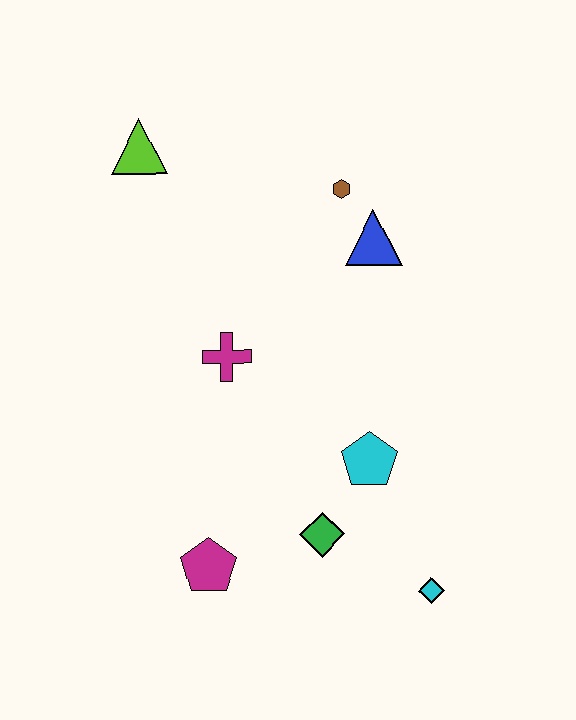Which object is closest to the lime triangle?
The brown hexagon is closest to the lime triangle.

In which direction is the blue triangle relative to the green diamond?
The blue triangle is above the green diamond.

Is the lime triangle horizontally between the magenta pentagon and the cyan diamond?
No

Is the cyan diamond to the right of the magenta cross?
Yes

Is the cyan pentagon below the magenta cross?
Yes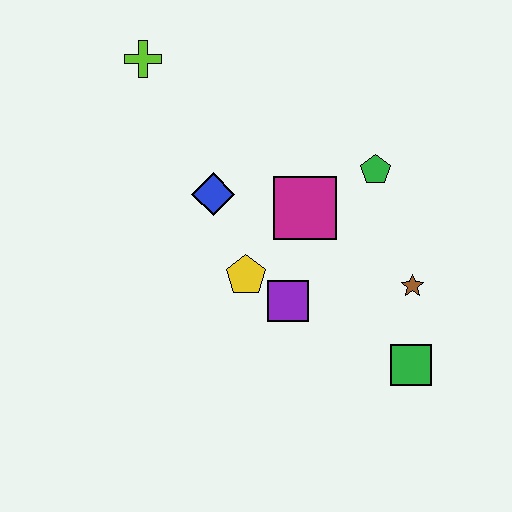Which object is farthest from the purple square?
The lime cross is farthest from the purple square.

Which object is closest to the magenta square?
The green pentagon is closest to the magenta square.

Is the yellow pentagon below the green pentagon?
Yes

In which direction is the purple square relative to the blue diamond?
The purple square is below the blue diamond.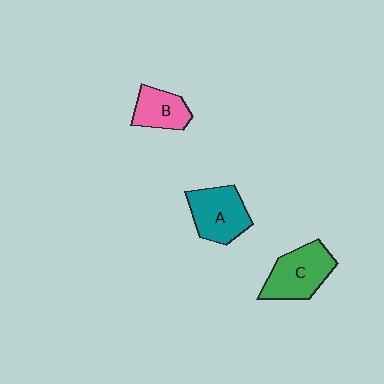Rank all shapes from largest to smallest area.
From largest to smallest: C (green), A (teal), B (pink).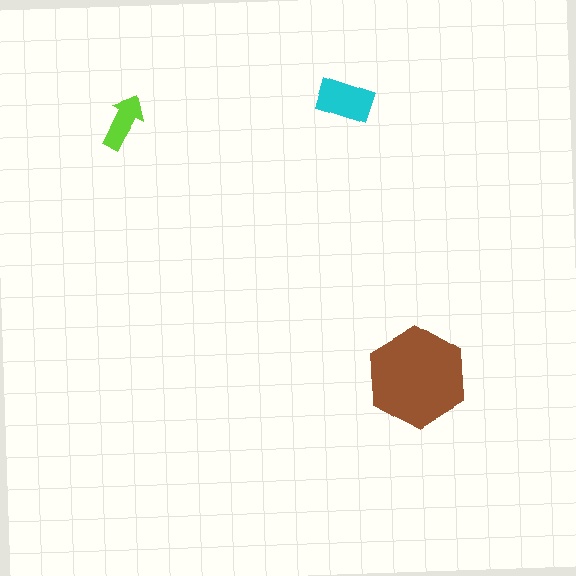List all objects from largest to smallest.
The brown hexagon, the cyan rectangle, the lime arrow.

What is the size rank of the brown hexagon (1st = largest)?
1st.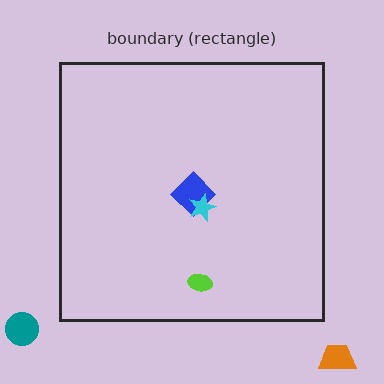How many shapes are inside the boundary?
3 inside, 2 outside.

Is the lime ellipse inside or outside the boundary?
Inside.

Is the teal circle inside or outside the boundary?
Outside.